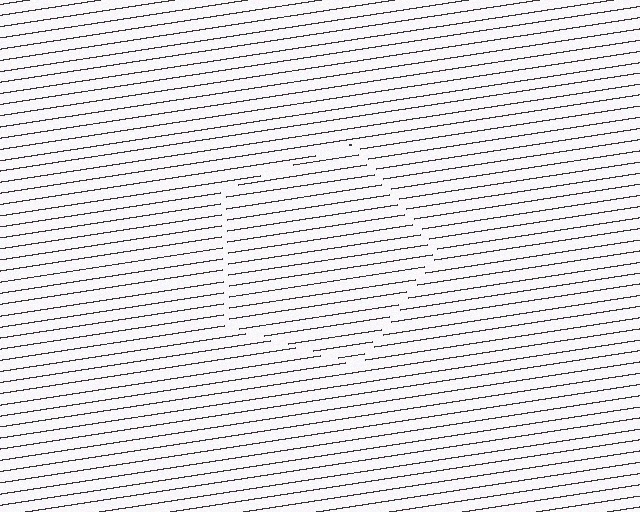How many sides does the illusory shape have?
5 sides — the line-ends trace a pentagon.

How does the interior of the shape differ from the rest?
The interior of the shape contains the same grating, shifted by half a period — the contour is defined by the phase discontinuity where line-ends from the inner and outer gratings abut.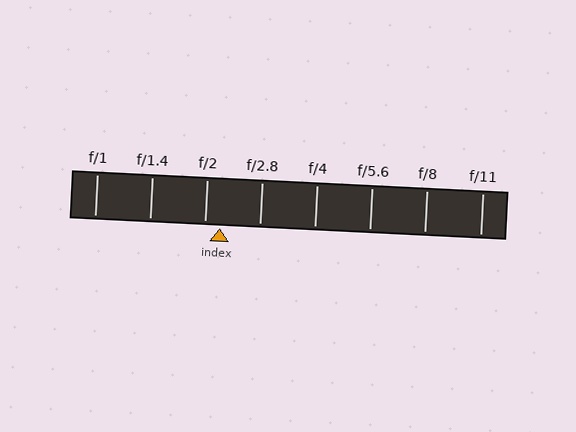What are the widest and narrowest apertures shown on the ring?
The widest aperture shown is f/1 and the narrowest is f/11.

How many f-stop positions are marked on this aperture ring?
There are 8 f-stop positions marked.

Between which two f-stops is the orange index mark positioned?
The index mark is between f/2 and f/2.8.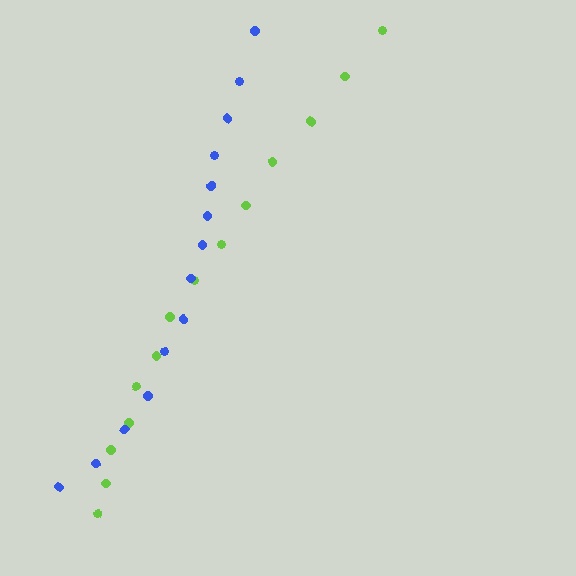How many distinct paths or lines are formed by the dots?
There are 2 distinct paths.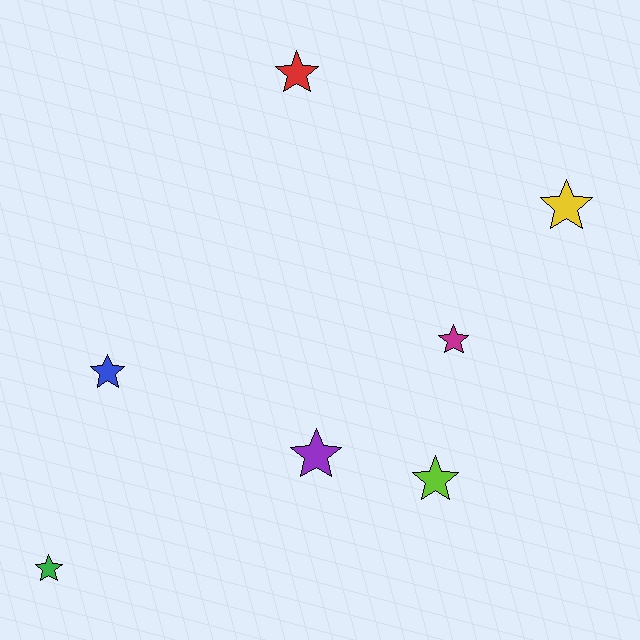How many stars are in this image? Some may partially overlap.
There are 7 stars.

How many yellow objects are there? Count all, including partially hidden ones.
There is 1 yellow object.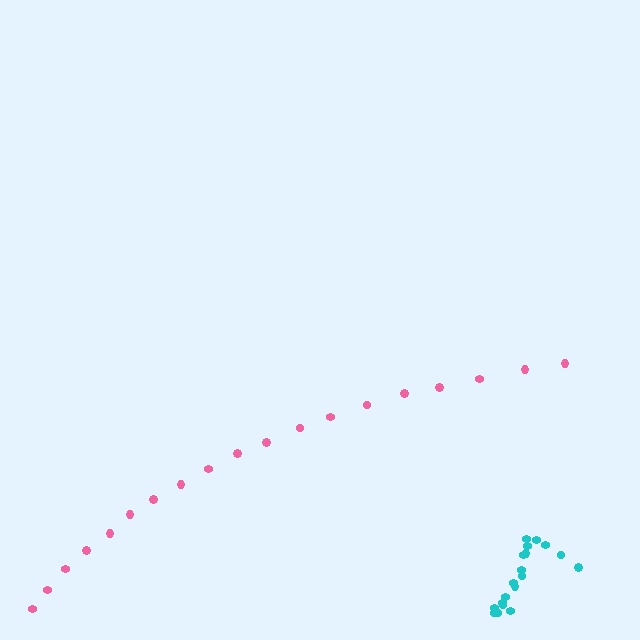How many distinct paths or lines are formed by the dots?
There are 2 distinct paths.